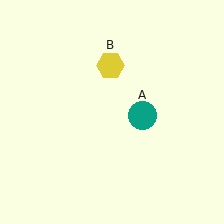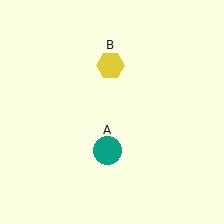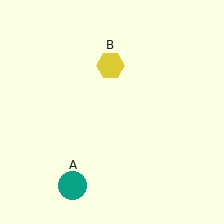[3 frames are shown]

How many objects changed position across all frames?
1 object changed position: teal circle (object A).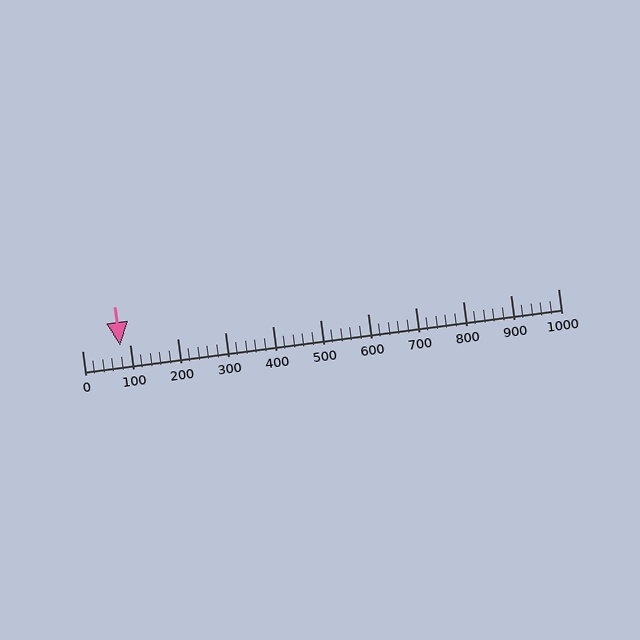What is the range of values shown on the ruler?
The ruler shows values from 0 to 1000.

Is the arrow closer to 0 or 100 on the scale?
The arrow is closer to 100.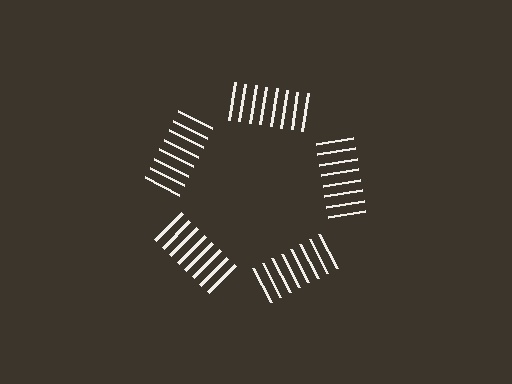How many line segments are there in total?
40 — 8 along each of the 5 edges.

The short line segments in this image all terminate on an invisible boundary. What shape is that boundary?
An illusory pentagon — the line segments terminate on its edges but no continuous stroke is drawn.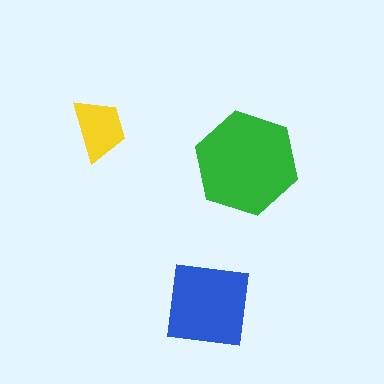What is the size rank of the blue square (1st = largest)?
2nd.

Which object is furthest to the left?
The yellow trapezoid is leftmost.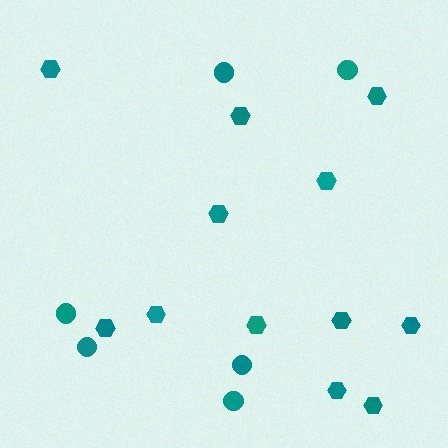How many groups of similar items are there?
There are 2 groups: one group of circles (6) and one group of hexagons (12).